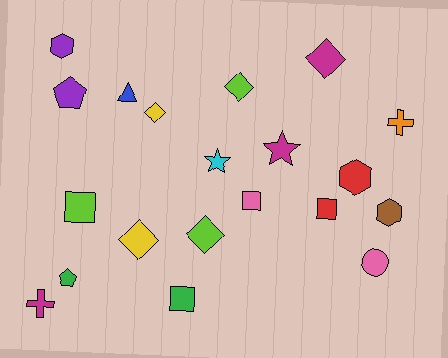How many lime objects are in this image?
There are 3 lime objects.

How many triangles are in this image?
There is 1 triangle.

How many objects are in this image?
There are 20 objects.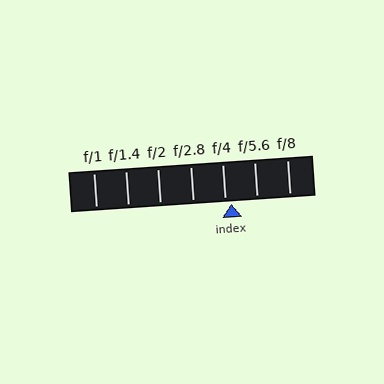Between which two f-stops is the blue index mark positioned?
The index mark is between f/4 and f/5.6.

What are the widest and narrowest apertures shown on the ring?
The widest aperture shown is f/1 and the narrowest is f/8.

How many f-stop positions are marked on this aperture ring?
There are 7 f-stop positions marked.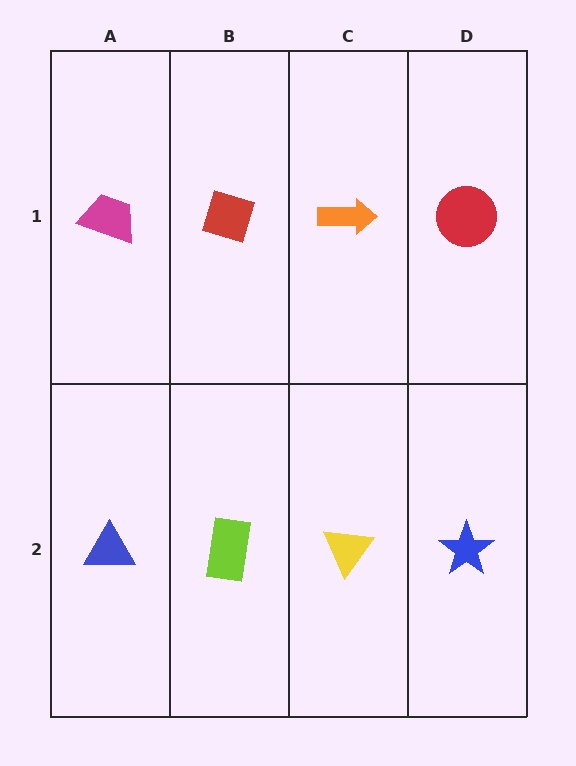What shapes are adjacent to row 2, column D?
A red circle (row 1, column D), a yellow triangle (row 2, column C).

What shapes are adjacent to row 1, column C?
A yellow triangle (row 2, column C), a red diamond (row 1, column B), a red circle (row 1, column D).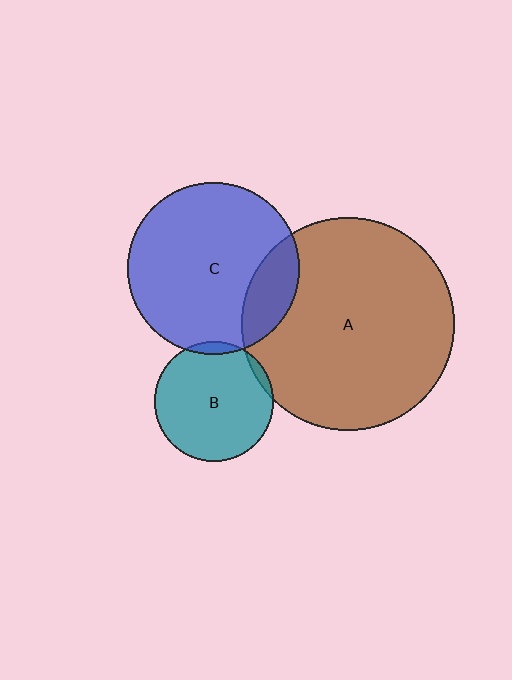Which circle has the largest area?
Circle A (brown).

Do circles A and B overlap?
Yes.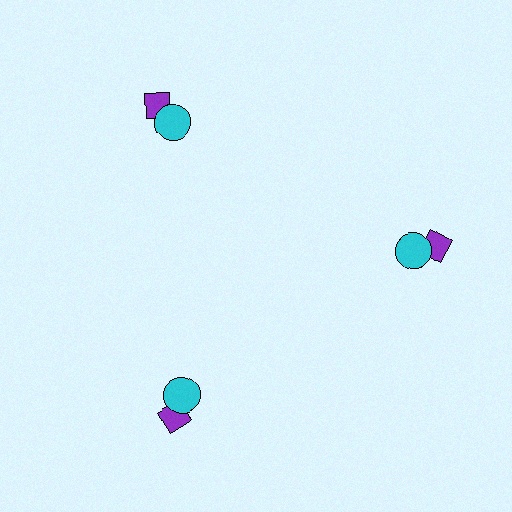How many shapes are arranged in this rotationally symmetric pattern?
There are 6 shapes, arranged in 3 groups of 2.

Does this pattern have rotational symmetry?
Yes, this pattern has 3-fold rotational symmetry. It looks the same after rotating 120 degrees around the center.